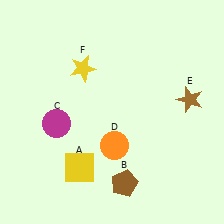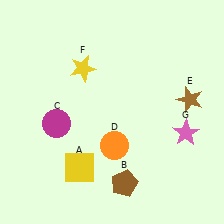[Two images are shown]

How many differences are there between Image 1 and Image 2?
There is 1 difference between the two images.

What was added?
A pink star (G) was added in Image 2.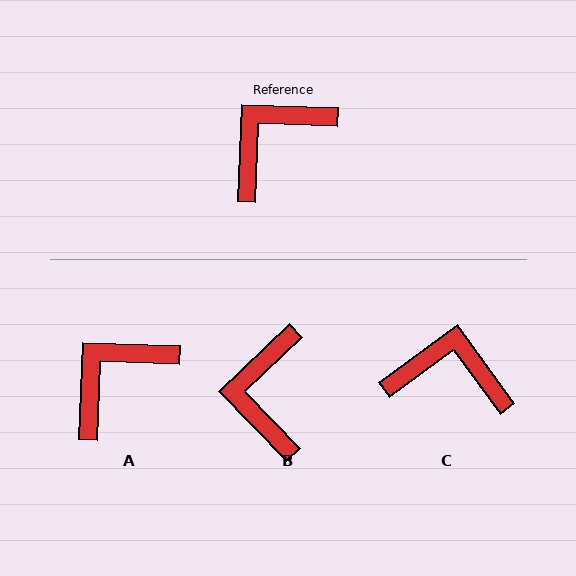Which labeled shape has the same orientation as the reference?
A.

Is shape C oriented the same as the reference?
No, it is off by about 51 degrees.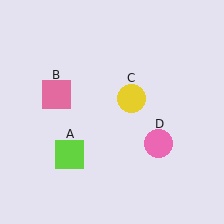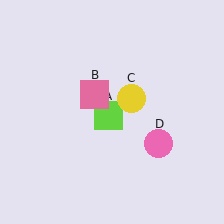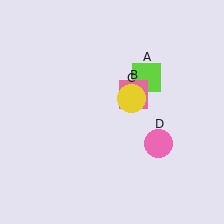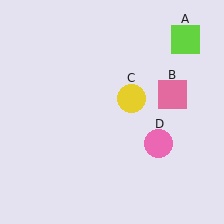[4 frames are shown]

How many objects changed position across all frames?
2 objects changed position: lime square (object A), pink square (object B).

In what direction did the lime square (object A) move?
The lime square (object A) moved up and to the right.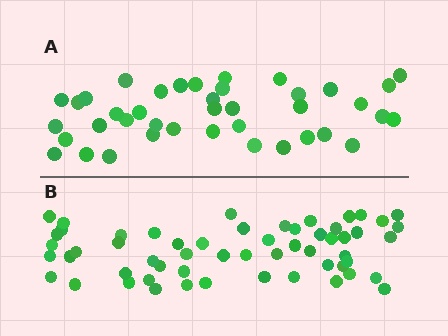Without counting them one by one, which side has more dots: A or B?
Region B (the bottom region) has more dots.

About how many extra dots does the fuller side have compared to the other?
Region B has approximately 15 more dots than region A.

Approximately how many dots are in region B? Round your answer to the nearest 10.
About 60 dots. (The exact count is 57, which rounds to 60.)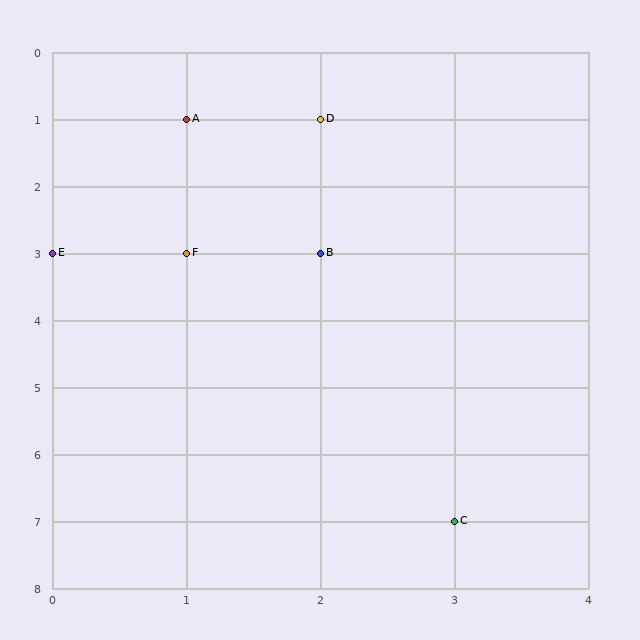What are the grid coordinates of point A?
Point A is at grid coordinates (1, 1).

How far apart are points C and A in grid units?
Points C and A are 2 columns and 6 rows apart (about 6.3 grid units diagonally).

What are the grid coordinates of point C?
Point C is at grid coordinates (3, 7).